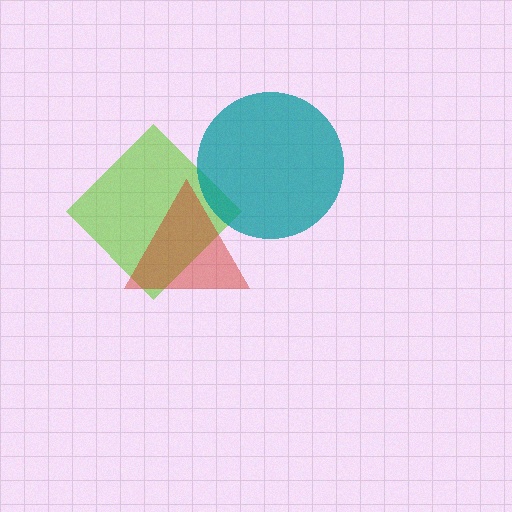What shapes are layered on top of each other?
The layered shapes are: a lime diamond, a red triangle, a teal circle.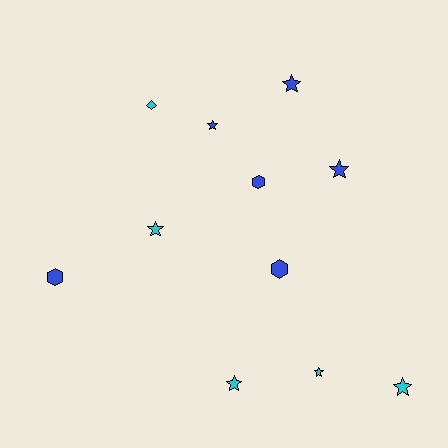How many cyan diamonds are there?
There is 1 cyan diamond.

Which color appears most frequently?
Blue, with 6 objects.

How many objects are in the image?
There are 11 objects.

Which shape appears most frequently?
Star, with 7 objects.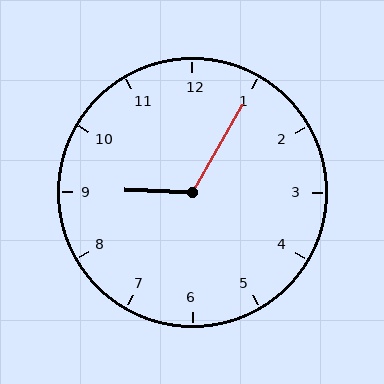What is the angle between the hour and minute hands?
Approximately 118 degrees.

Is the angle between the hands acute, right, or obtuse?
It is obtuse.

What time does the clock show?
9:05.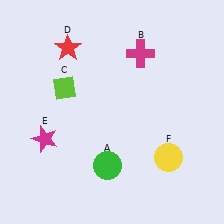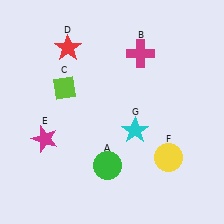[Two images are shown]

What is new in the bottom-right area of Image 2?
A cyan star (G) was added in the bottom-right area of Image 2.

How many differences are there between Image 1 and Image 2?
There is 1 difference between the two images.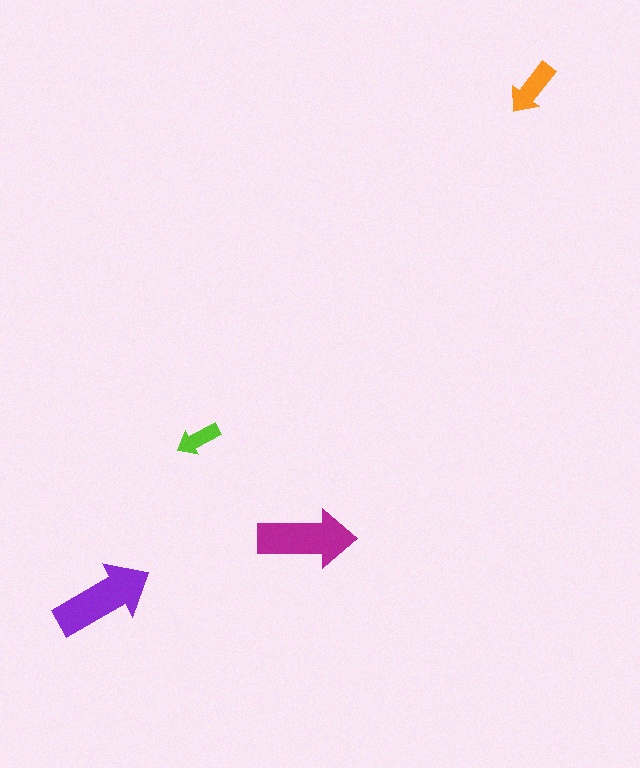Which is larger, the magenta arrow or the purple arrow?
The purple one.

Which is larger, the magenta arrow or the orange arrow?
The magenta one.